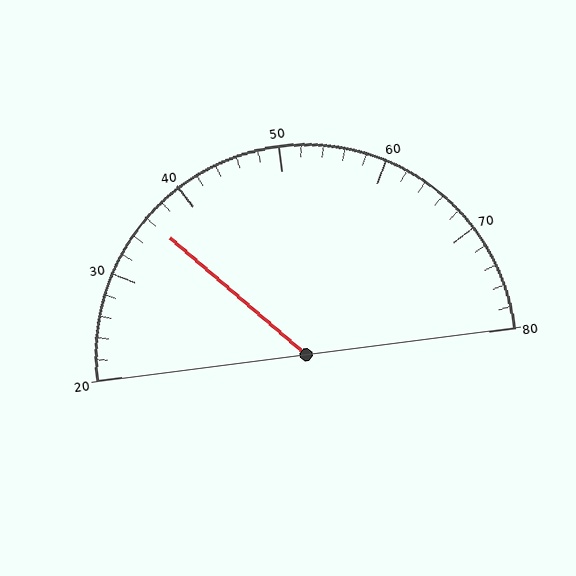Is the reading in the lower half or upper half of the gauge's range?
The reading is in the lower half of the range (20 to 80).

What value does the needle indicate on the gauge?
The needle indicates approximately 36.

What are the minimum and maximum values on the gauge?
The gauge ranges from 20 to 80.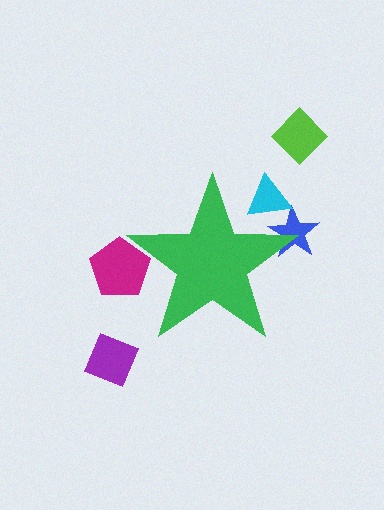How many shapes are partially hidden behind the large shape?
3 shapes are partially hidden.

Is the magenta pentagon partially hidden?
Yes, the magenta pentagon is partially hidden behind the green star.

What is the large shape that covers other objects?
A green star.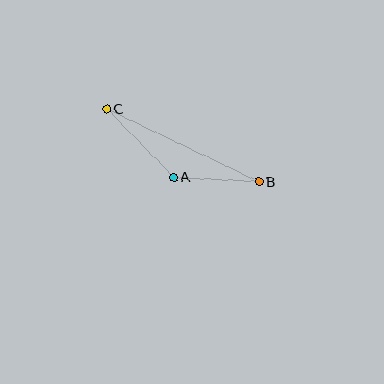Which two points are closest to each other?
Points A and B are closest to each other.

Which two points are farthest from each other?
Points B and C are farthest from each other.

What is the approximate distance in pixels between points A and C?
The distance between A and C is approximately 96 pixels.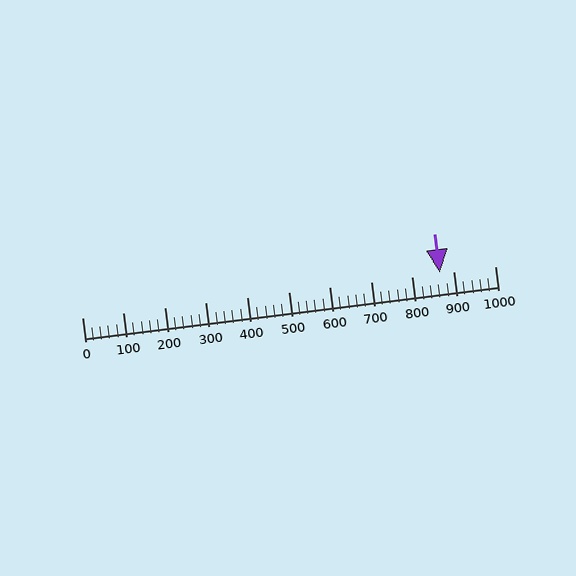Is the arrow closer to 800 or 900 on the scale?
The arrow is closer to 900.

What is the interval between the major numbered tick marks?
The major tick marks are spaced 100 units apart.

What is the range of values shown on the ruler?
The ruler shows values from 0 to 1000.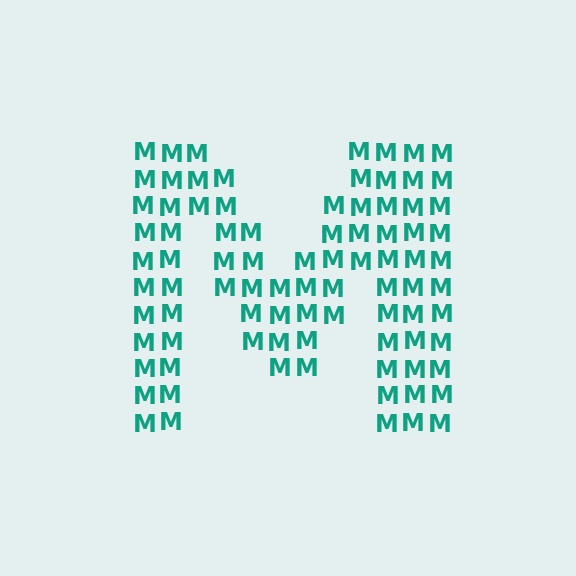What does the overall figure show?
The overall figure shows the letter M.